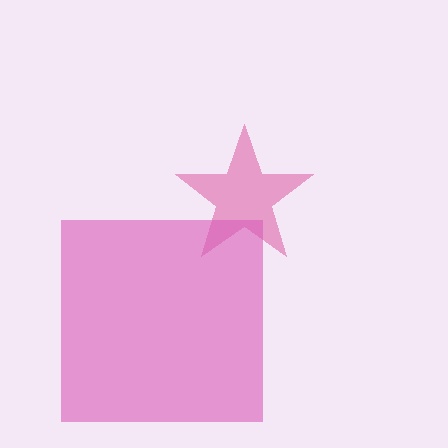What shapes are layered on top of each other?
The layered shapes are: a magenta star, a pink square.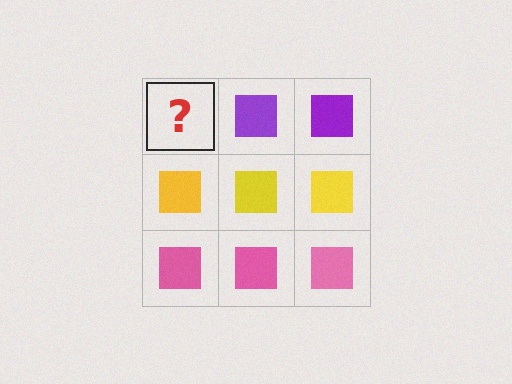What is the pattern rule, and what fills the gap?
The rule is that each row has a consistent color. The gap should be filled with a purple square.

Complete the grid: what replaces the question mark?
The question mark should be replaced with a purple square.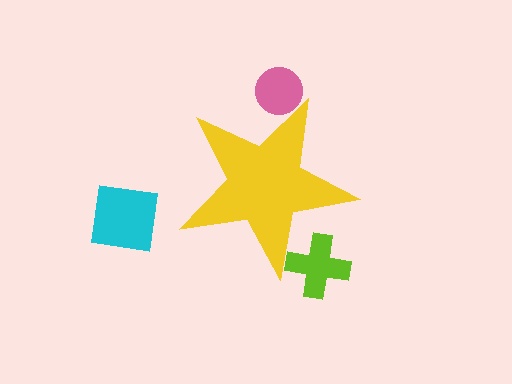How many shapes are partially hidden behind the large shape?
2 shapes are partially hidden.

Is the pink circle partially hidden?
Yes, the pink circle is partially hidden behind the yellow star.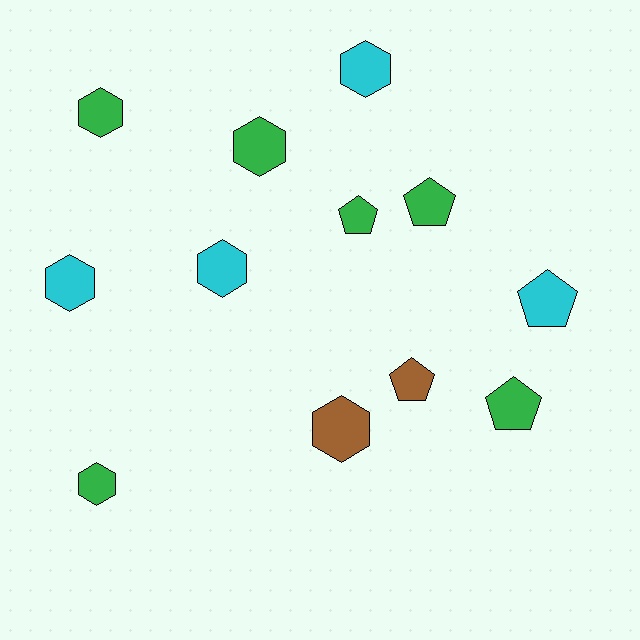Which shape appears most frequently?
Hexagon, with 7 objects.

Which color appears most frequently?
Green, with 6 objects.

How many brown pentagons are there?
There is 1 brown pentagon.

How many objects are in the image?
There are 12 objects.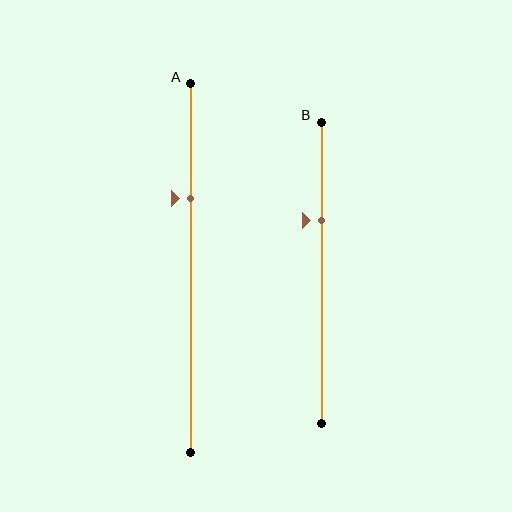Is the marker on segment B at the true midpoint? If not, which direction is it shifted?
No, the marker on segment B is shifted upward by about 18% of the segment length.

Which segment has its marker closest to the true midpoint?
Segment B has its marker closest to the true midpoint.